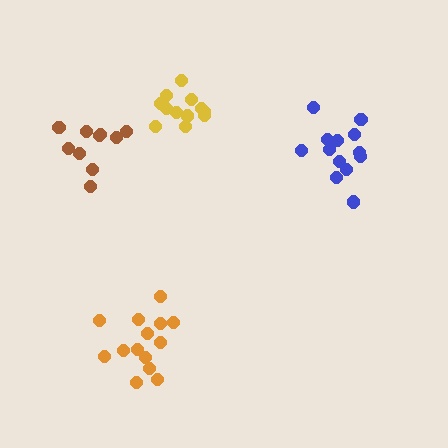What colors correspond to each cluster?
The clusters are colored: orange, blue, yellow, brown.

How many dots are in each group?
Group 1: 14 dots, Group 2: 13 dots, Group 3: 12 dots, Group 4: 10 dots (49 total).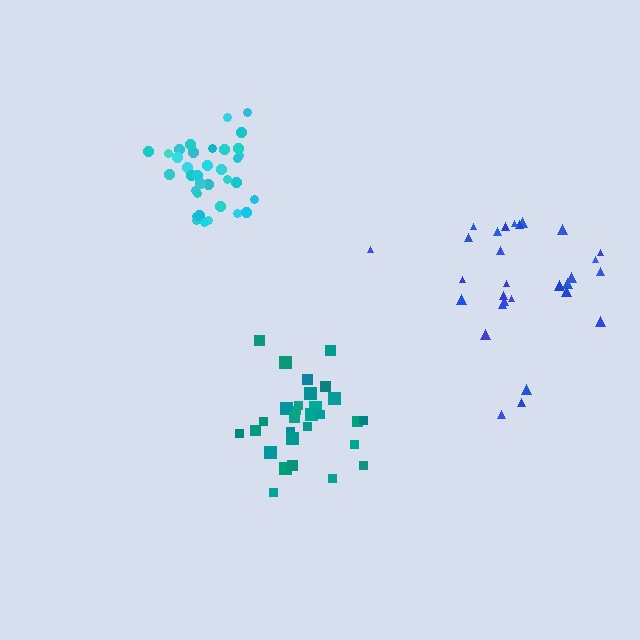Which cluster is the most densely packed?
Cyan.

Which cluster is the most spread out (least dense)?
Blue.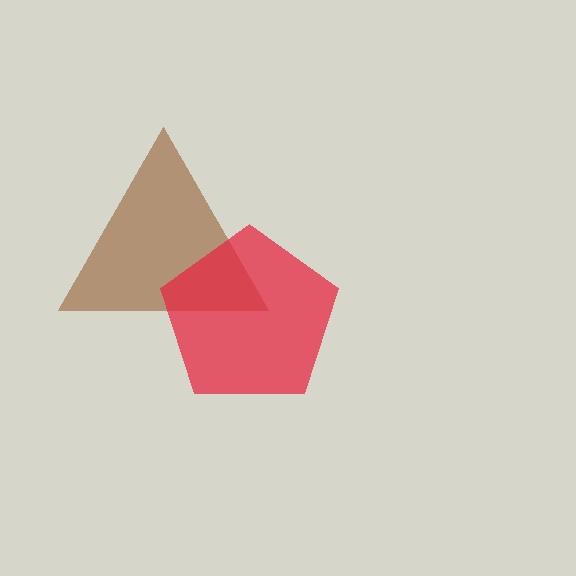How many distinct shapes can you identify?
There are 2 distinct shapes: a brown triangle, a red pentagon.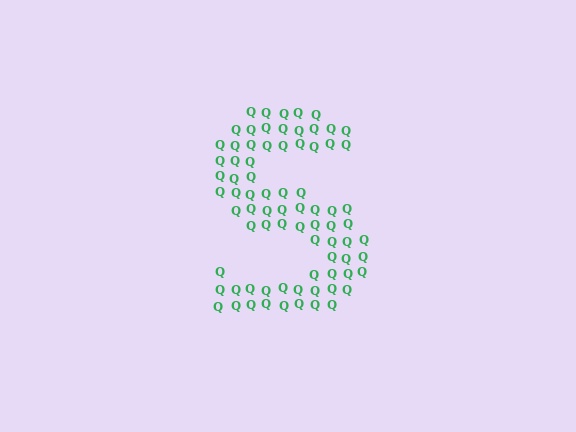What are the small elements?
The small elements are letter Q's.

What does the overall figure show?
The overall figure shows the letter S.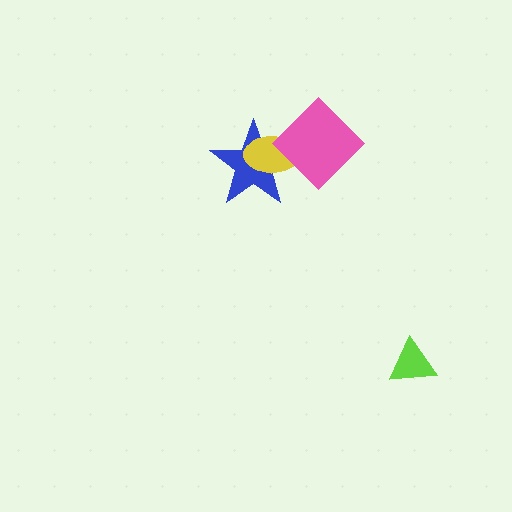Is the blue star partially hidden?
Yes, it is partially covered by another shape.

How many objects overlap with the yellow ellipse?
2 objects overlap with the yellow ellipse.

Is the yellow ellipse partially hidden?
Yes, it is partially covered by another shape.